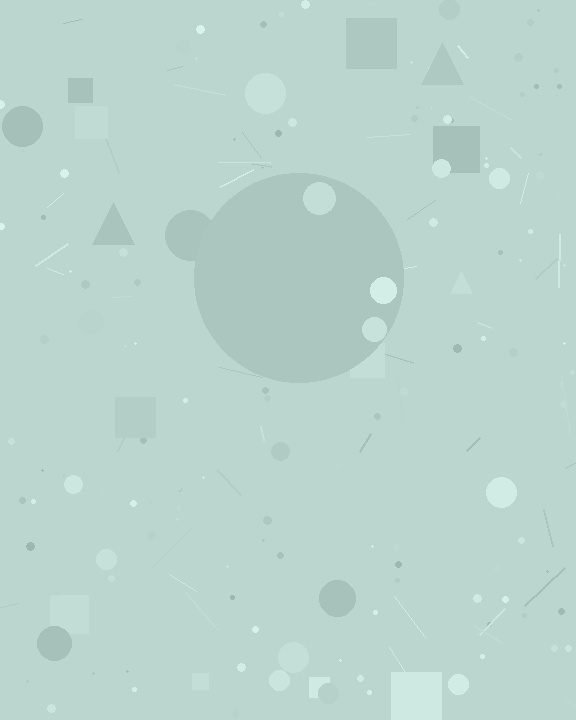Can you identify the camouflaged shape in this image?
The camouflaged shape is a circle.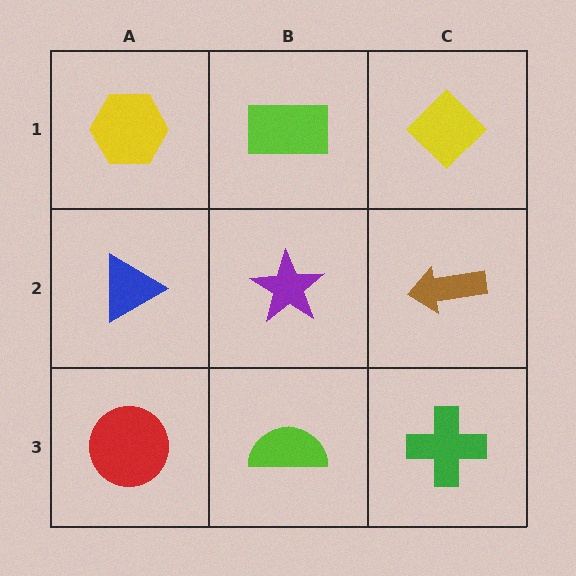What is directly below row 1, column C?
A brown arrow.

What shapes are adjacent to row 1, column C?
A brown arrow (row 2, column C), a lime rectangle (row 1, column B).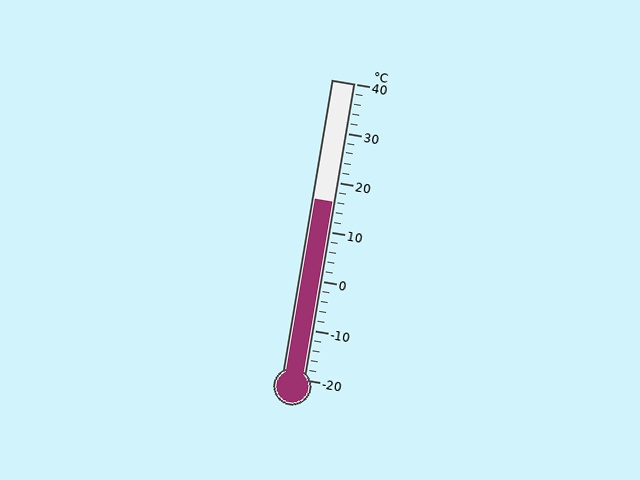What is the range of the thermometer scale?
The thermometer scale ranges from -20°C to 40°C.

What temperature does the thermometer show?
The thermometer shows approximately 16°C.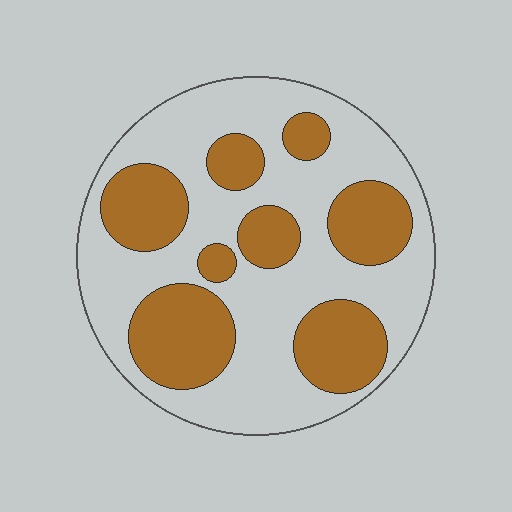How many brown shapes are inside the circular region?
8.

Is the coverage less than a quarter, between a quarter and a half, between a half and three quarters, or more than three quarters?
Between a quarter and a half.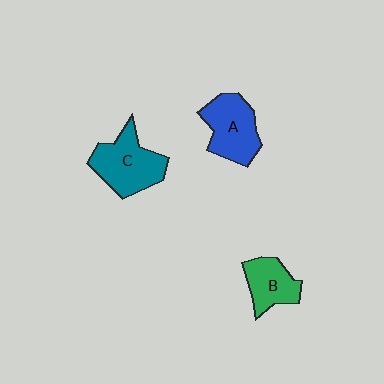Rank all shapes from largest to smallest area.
From largest to smallest: C (teal), A (blue), B (green).